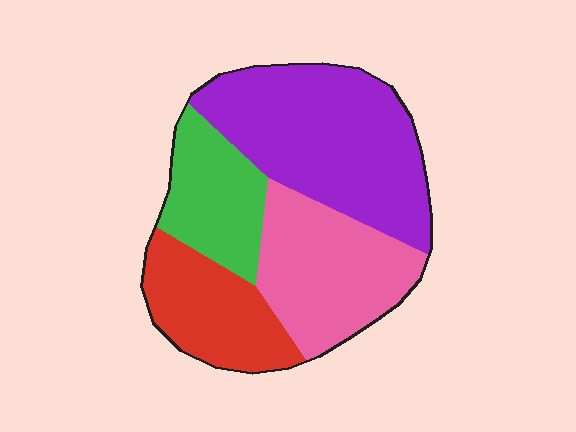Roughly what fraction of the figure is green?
Green covers 17% of the figure.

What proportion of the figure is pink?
Pink covers 26% of the figure.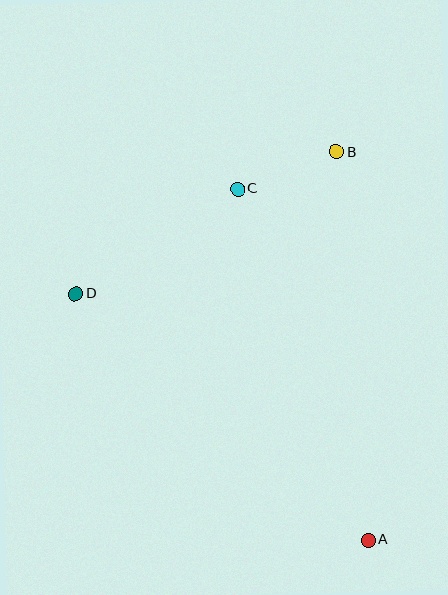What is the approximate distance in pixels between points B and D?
The distance between B and D is approximately 297 pixels.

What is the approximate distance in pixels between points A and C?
The distance between A and C is approximately 375 pixels.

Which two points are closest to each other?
Points B and C are closest to each other.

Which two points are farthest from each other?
Points A and B are farthest from each other.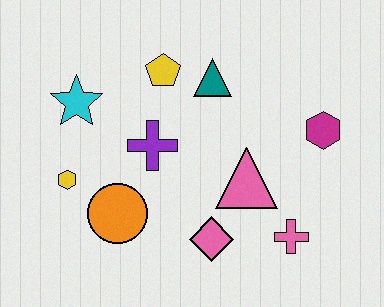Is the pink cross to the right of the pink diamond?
Yes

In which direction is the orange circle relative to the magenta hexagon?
The orange circle is to the left of the magenta hexagon.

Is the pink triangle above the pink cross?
Yes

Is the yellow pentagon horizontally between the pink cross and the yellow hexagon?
Yes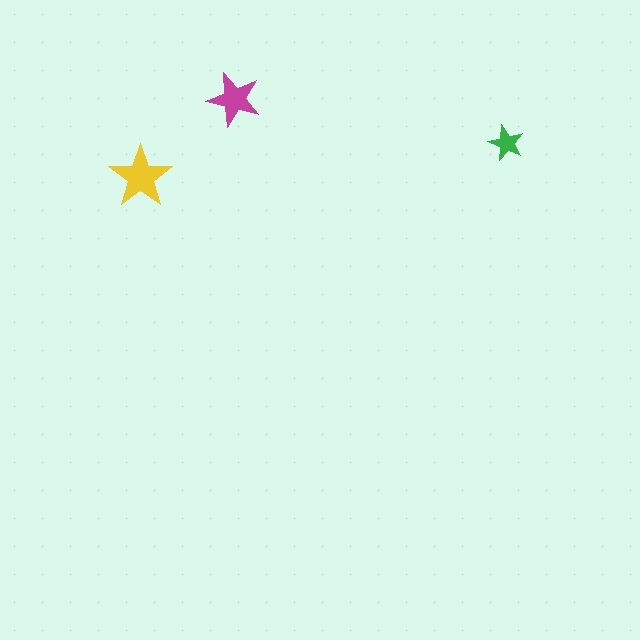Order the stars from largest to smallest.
the yellow one, the magenta one, the green one.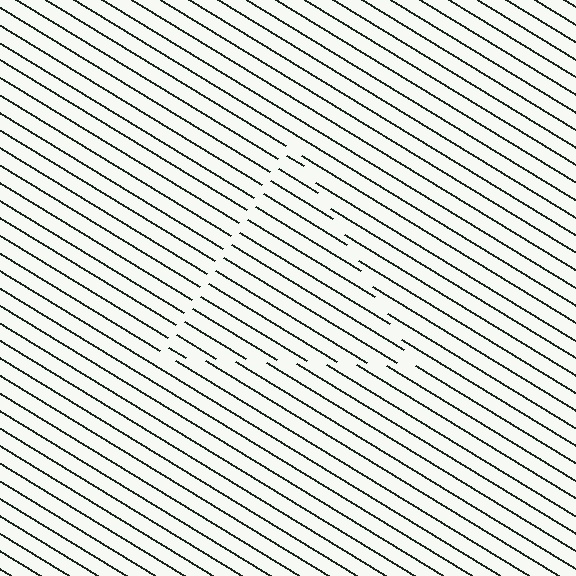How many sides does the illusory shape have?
3 sides — the line-ends trace a triangle.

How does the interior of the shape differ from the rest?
The interior of the shape contains the same grating, shifted by half a period — the contour is defined by the phase discontinuity where line-ends from the inner and outer gratings abut.